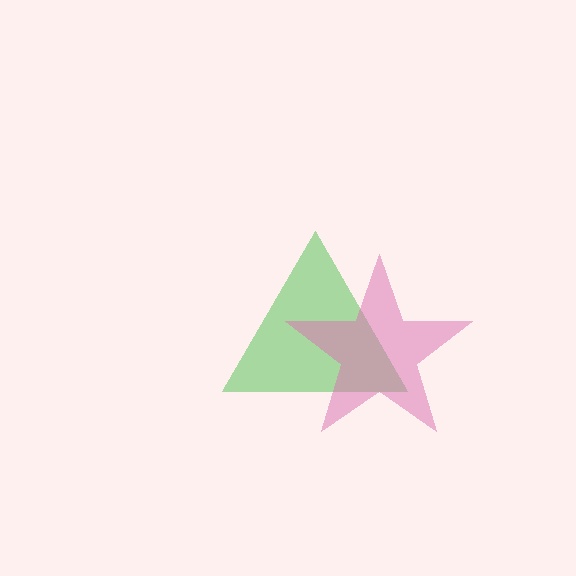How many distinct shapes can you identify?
There are 2 distinct shapes: a green triangle, a pink star.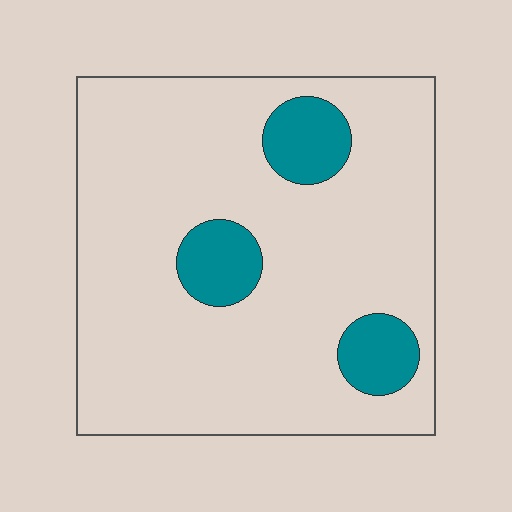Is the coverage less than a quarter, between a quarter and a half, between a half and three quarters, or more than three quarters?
Less than a quarter.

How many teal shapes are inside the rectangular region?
3.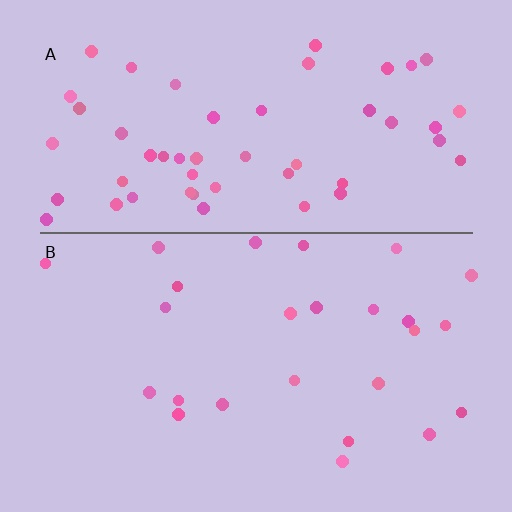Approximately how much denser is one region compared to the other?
Approximately 2.1× — region A over region B.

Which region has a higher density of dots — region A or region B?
A (the top).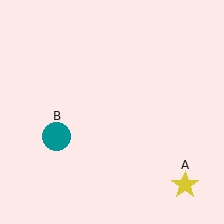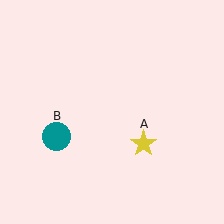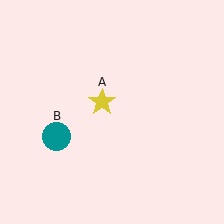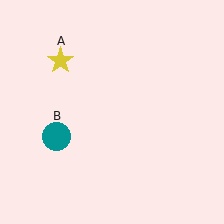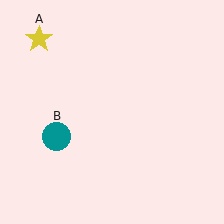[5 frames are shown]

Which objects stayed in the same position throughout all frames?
Teal circle (object B) remained stationary.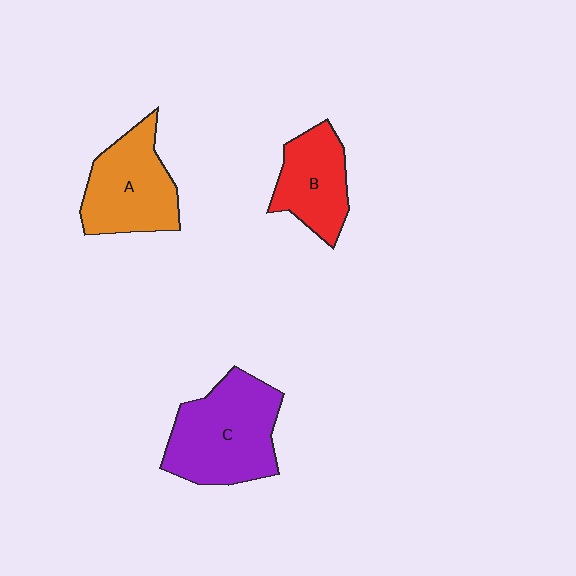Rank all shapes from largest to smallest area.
From largest to smallest: C (purple), A (orange), B (red).